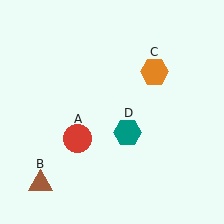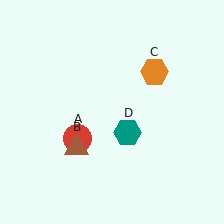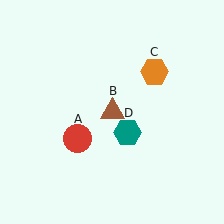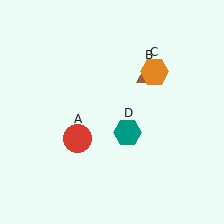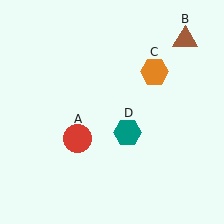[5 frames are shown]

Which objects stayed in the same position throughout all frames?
Red circle (object A) and orange hexagon (object C) and teal hexagon (object D) remained stationary.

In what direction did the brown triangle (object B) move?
The brown triangle (object B) moved up and to the right.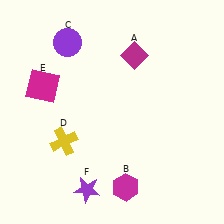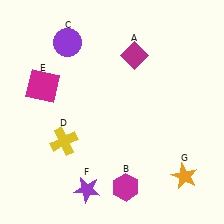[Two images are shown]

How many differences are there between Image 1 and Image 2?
There is 1 difference between the two images.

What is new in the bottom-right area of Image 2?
An orange star (G) was added in the bottom-right area of Image 2.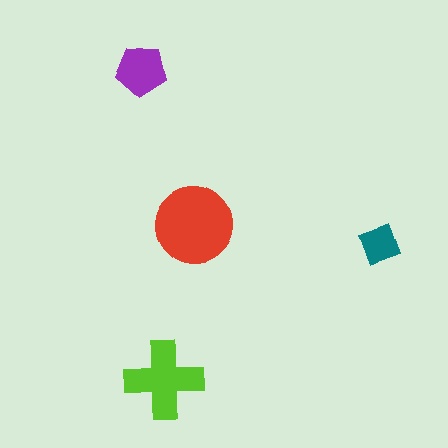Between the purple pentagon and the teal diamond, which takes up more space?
The purple pentagon.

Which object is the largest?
The red circle.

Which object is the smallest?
The teal diamond.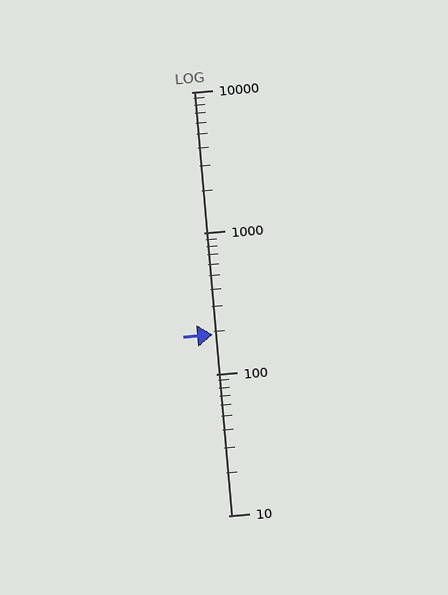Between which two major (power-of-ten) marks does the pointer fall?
The pointer is between 100 and 1000.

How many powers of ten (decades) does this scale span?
The scale spans 3 decades, from 10 to 10000.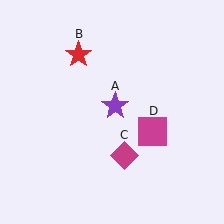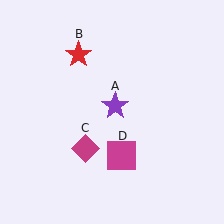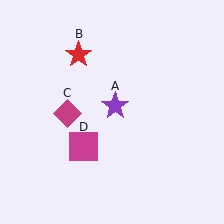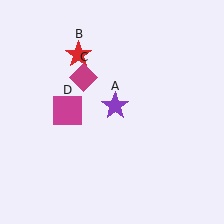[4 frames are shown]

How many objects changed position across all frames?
2 objects changed position: magenta diamond (object C), magenta square (object D).